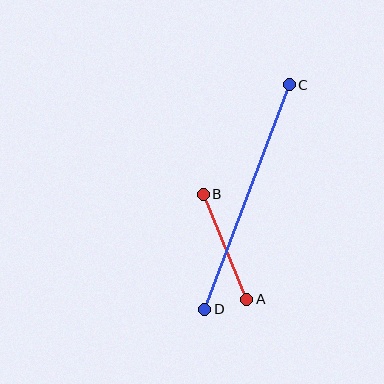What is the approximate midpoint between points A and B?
The midpoint is at approximately (225, 247) pixels.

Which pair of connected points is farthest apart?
Points C and D are farthest apart.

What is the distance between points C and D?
The distance is approximately 240 pixels.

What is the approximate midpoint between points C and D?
The midpoint is at approximately (247, 197) pixels.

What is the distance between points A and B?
The distance is approximately 114 pixels.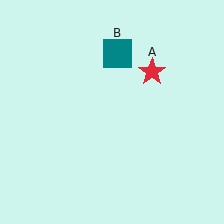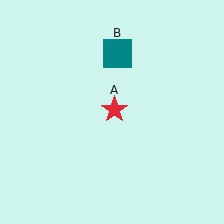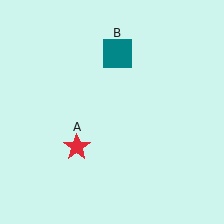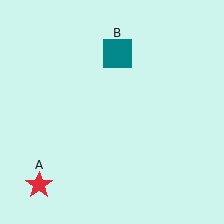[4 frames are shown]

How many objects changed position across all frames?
1 object changed position: red star (object A).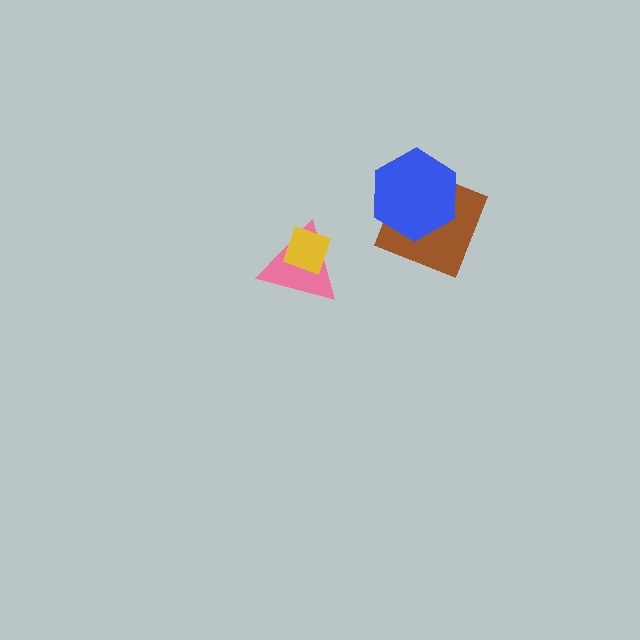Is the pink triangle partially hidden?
Yes, it is partially covered by another shape.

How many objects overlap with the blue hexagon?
1 object overlaps with the blue hexagon.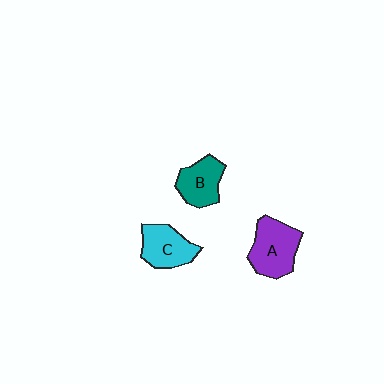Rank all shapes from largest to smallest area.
From largest to smallest: A (purple), C (cyan), B (teal).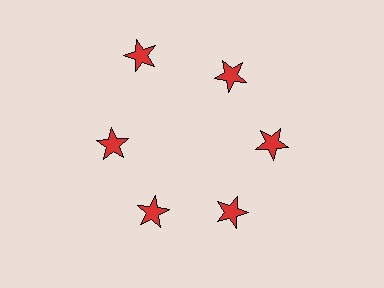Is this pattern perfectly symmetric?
No. The 6 red stars are arranged in a ring, but one element near the 11 o'clock position is pushed outward from the center, breaking the 6-fold rotational symmetry.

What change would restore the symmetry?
The symmetry would be restored by moving it inward, back onto the ring so that all 6 stars sit at equal angles and equal distance from the center.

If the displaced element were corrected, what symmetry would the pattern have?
It would have 6-fold rotational symmetry — the pattern would map onto itself every 60 degrees.